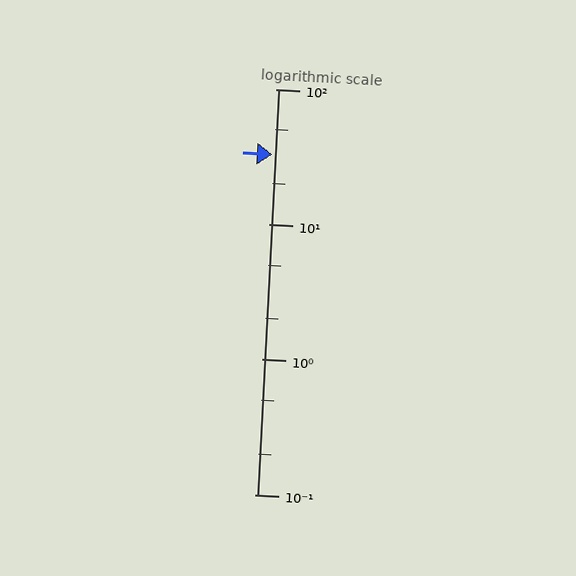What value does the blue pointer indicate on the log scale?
The pointer indicates approximately 33.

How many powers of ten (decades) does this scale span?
The scale spans 3 decades, from 0.1 to 100.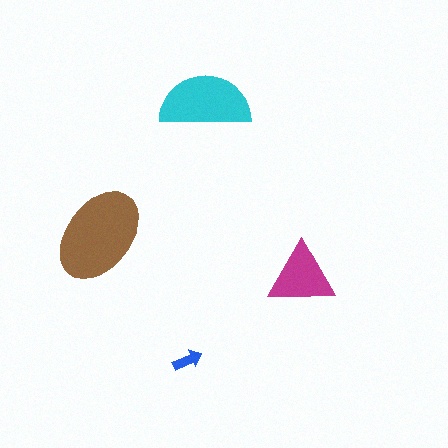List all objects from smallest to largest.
The blue arrow, the magenta triangle, the cyan semicircle, the brown ellipse.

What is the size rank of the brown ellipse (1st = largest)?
1st.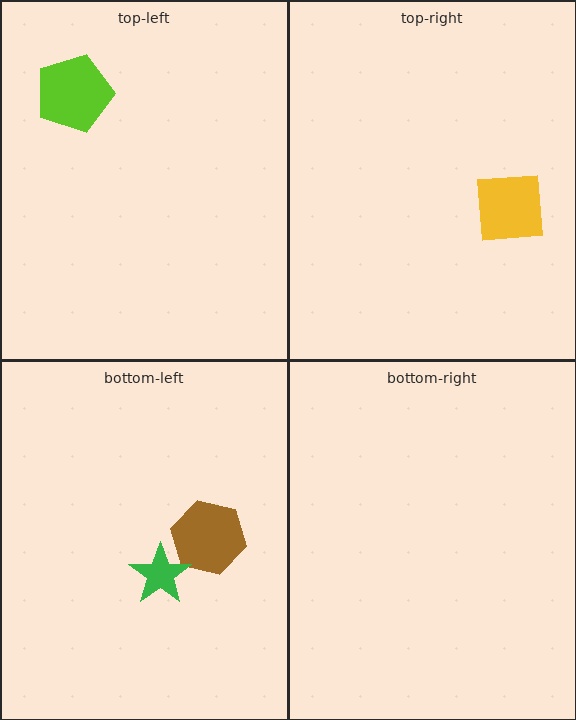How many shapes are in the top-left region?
1.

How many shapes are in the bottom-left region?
2.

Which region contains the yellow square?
The top-right region.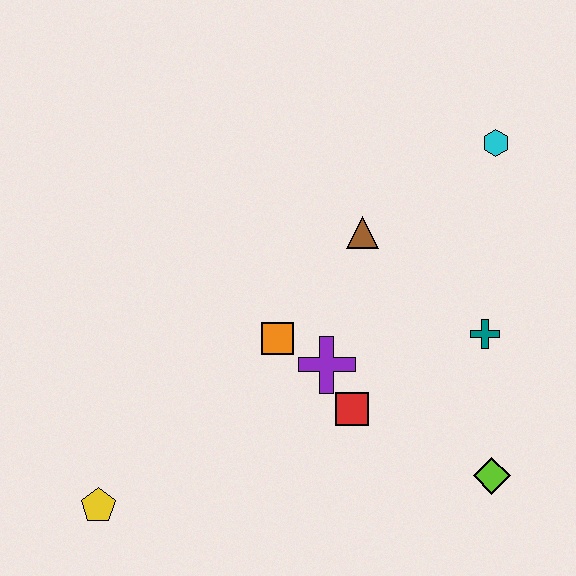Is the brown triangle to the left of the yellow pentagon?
No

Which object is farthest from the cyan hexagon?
The yellow pentagon is farthest from the cyan hexagon.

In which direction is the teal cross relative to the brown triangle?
The teal cross is to the right of the brown triangle.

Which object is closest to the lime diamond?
The teal cross is closest to the lime diamond.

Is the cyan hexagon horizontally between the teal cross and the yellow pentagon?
No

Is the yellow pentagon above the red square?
No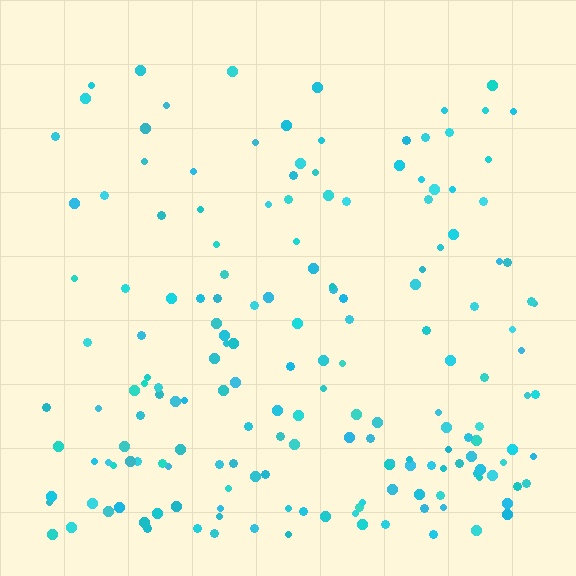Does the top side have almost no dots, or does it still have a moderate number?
Still a moderate number, just noticeably fewer than the bottom.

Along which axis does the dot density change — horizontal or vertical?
Vertical.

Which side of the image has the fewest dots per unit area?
The top.